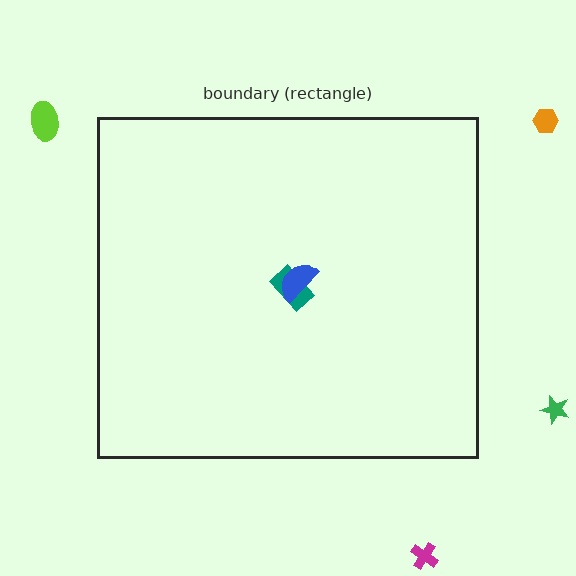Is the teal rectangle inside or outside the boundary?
Inside.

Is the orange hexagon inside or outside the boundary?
Outside.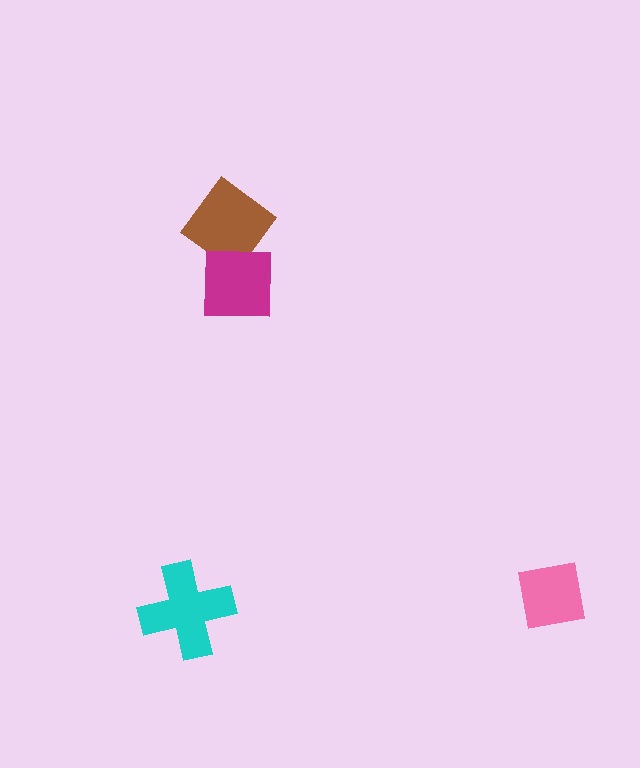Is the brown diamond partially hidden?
Yes, it is partially covered by another shape.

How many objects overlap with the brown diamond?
1 object overlaps with the brown diamond.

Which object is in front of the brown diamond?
The magenta square is in front of the brown diamond.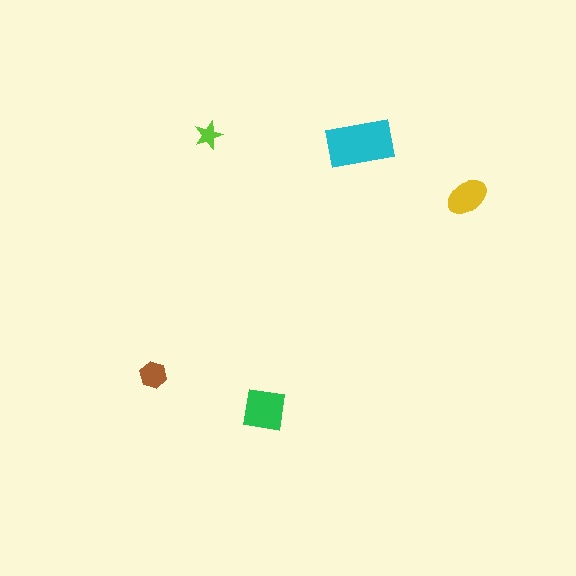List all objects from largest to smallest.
The cyan rectangle, the green square, the yellow ellipse, the brown hexagon, the lime star.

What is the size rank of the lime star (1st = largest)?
5th.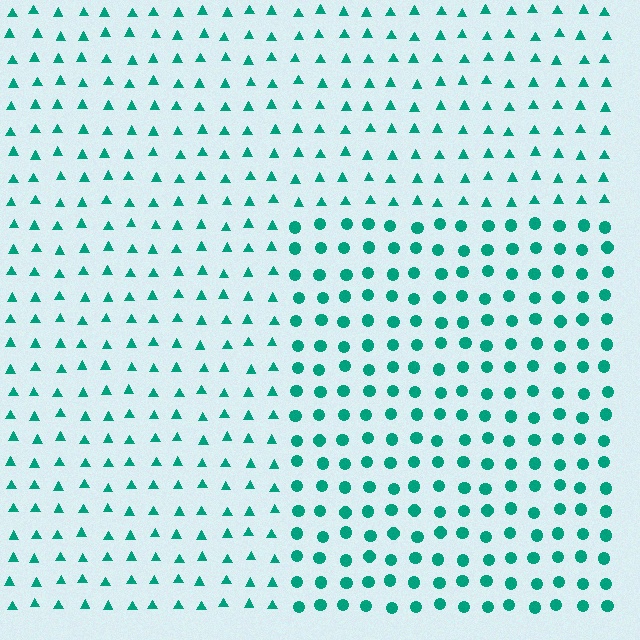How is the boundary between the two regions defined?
The boundary is defined by a change in element shape: circles inside vs. triangles outside. All elements share the same color and spacing.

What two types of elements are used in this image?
The image uses circles inside the rectangle region and triangles outside it.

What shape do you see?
I see a rectangle.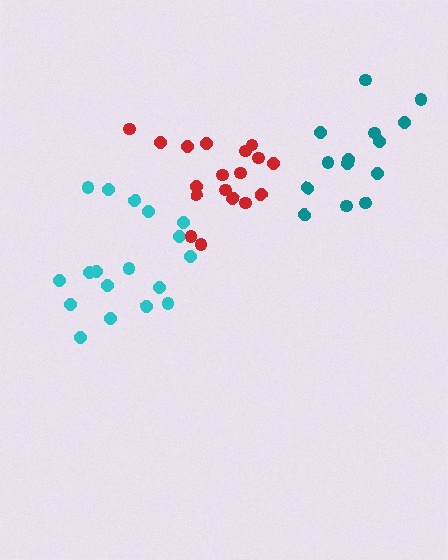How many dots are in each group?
Group 1: 18 dots, Group 2: 14 dots, Group 3: 18 dots (50 total).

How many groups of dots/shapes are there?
There are 3 groups.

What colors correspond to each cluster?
The clusters are colored: cyan, teal, red.